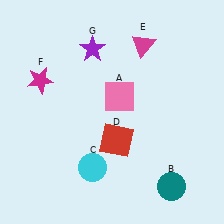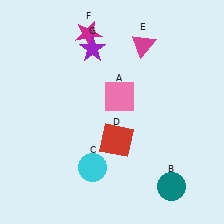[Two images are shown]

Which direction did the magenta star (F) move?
The magenta star (F) moved right.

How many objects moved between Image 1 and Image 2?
1 object moved between the two images.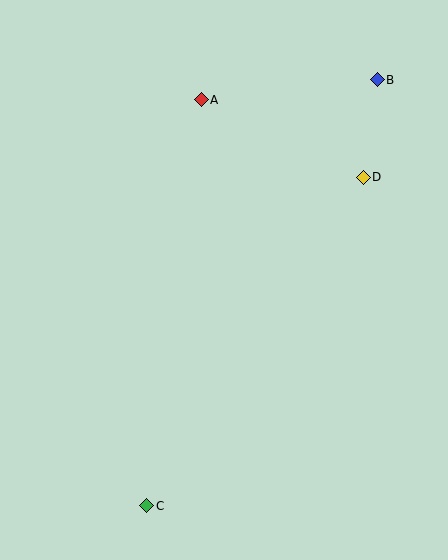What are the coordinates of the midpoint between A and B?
The midpoint between A and B is at (289, 90).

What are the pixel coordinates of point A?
Point A is at (201, 100).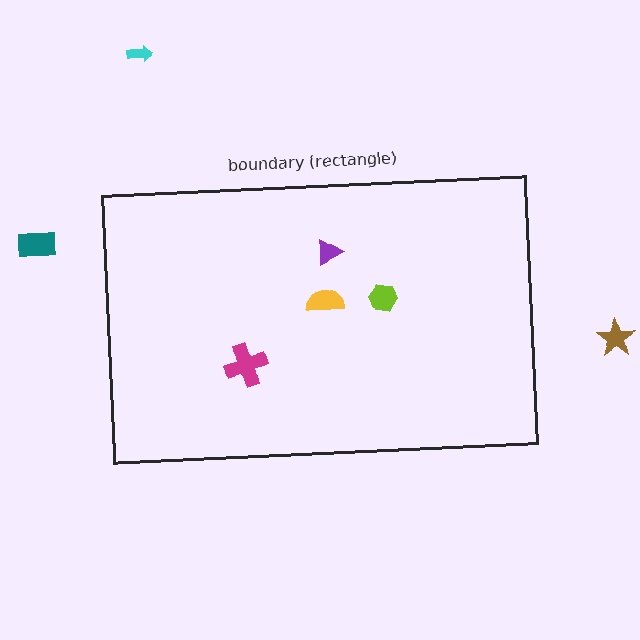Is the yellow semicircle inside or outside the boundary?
Inside.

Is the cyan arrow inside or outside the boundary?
Outside.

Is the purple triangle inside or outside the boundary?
Inside.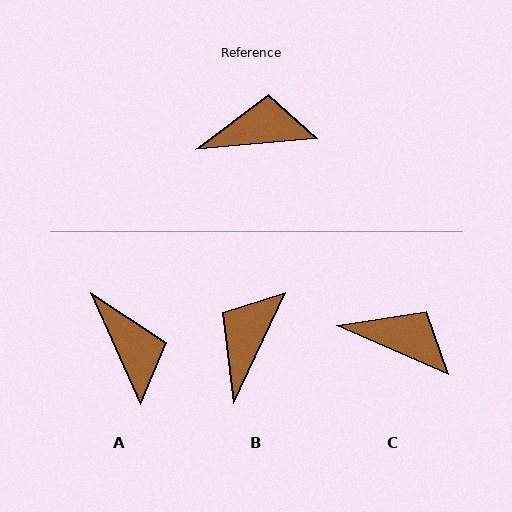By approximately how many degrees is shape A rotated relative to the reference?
Approximately 71 degrees clockwise.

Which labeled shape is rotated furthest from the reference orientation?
A, about 71 degrees away.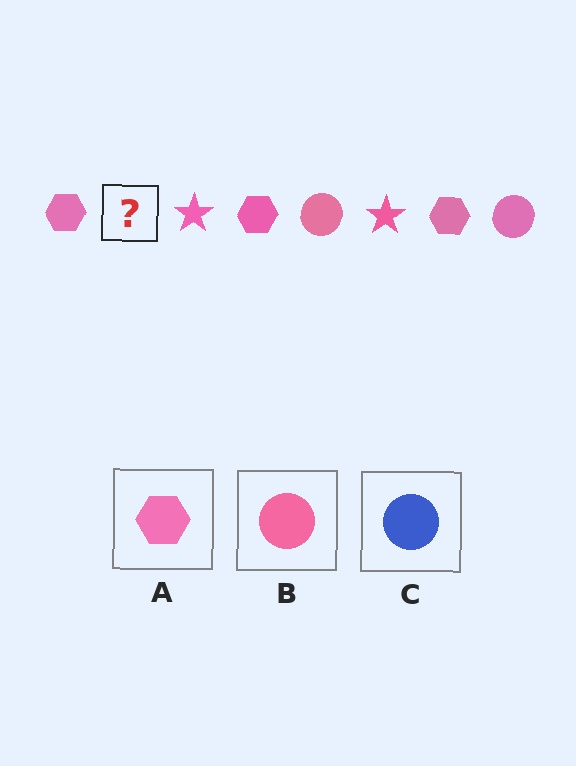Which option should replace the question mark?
Option B.